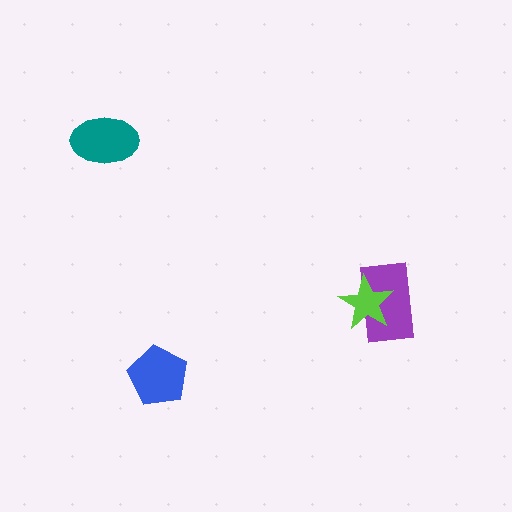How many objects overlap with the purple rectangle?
1 object overlaps with the purple rectangle.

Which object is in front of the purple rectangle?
The lime star is in front of the purple rectangle.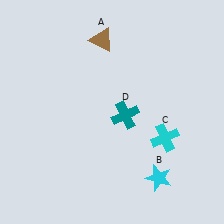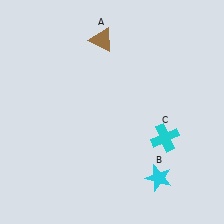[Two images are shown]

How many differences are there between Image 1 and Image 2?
There is 1 difference between the two images.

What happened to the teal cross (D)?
The teal cross (D) was removed in Image 2. It was in the bottom-right area of Image 1.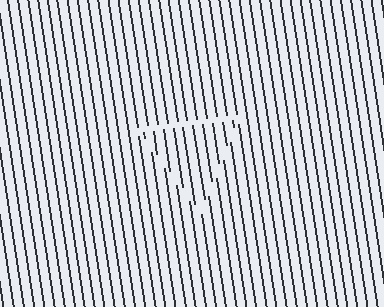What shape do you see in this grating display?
An illusory triangle. The interior of the shape contains the same grating, shifted by half a period — the contour is defined by the phase discontinuity where line-ends from the inner and outer gratings abut.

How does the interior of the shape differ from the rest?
The interior of the shape contains the same grating, shifted by half a period — the contour is defined by the phase discontinuity where line-ends from the inner and outer gratings abut.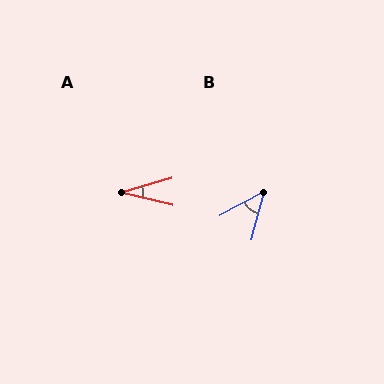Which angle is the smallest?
A, at approximately 30 degrees.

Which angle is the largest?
B, at approximately 46 degrees.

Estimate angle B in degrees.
Approximately 46 degrees.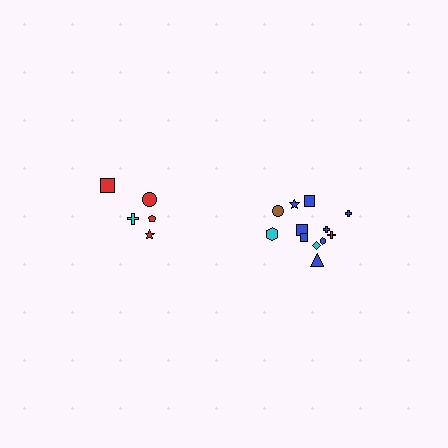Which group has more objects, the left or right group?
The right group.